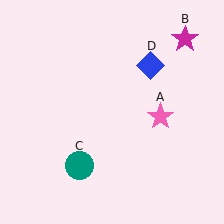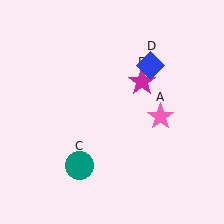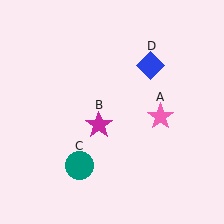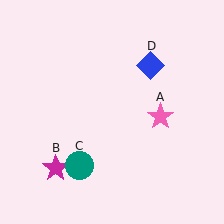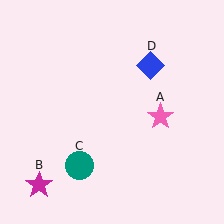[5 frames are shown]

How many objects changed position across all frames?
1 object changed position: magenta star (object B).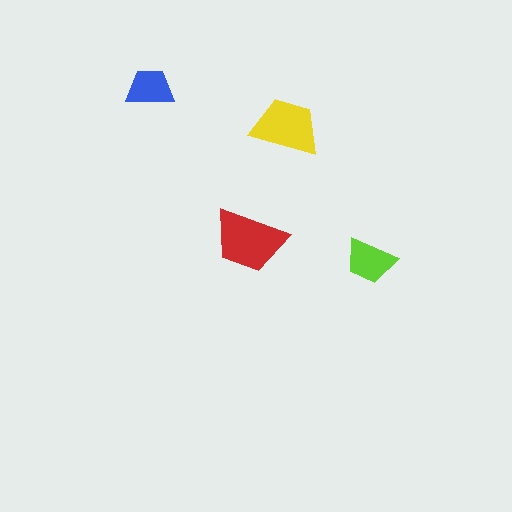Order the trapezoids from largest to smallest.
the red one, the yellow one, the lime one, the blue one.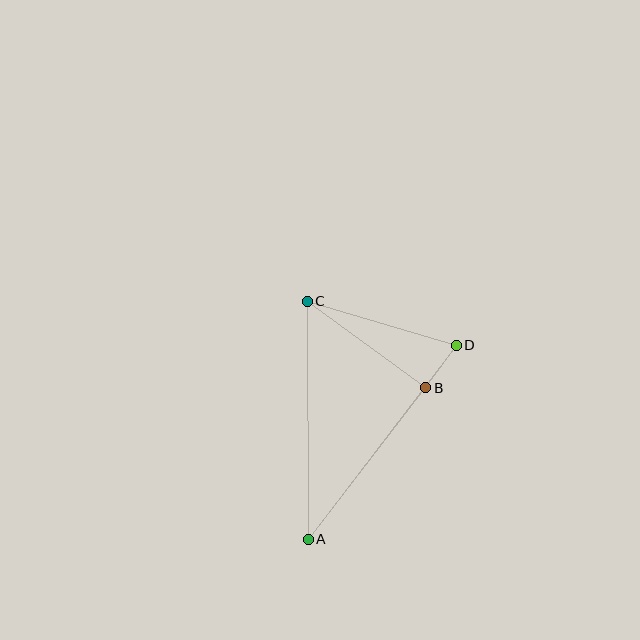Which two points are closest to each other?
Points B and D are closest to each other.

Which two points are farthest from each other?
Points A and D are farthest from each other.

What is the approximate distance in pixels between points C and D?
The distance between C and D is approximately 155 pixels.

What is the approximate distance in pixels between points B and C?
The distance between B and C is approximately 147 pixels.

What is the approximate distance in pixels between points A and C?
The distance between A and C is approximately 238 pixels.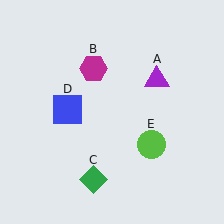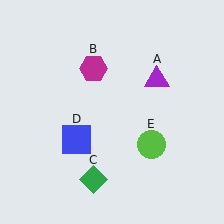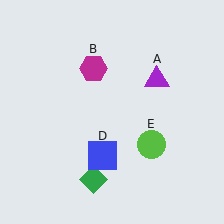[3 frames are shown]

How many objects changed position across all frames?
1 object changed position: blue square (object D).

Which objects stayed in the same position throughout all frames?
Purple triangle (object A) and magenta hexagon (object B) and green diamond (object C) and lime circle (object E) remained stationary.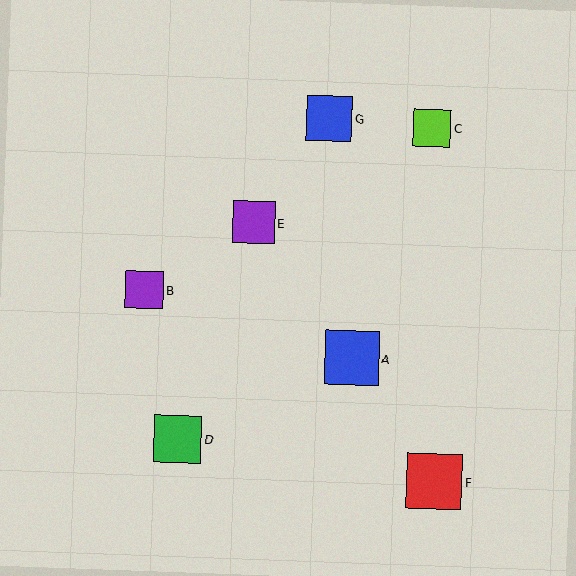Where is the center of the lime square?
The center of the lime square is at (432, 128).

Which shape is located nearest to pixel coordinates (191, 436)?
The green square (labeled D) at (178, 439) is nearest to that location.